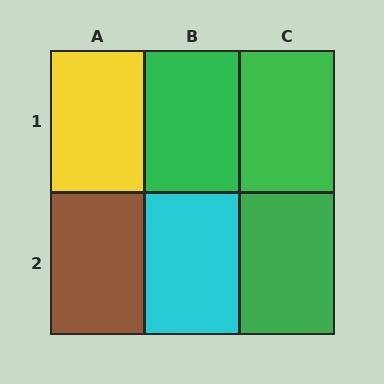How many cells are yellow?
1 cell is yellow.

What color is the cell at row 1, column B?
Green.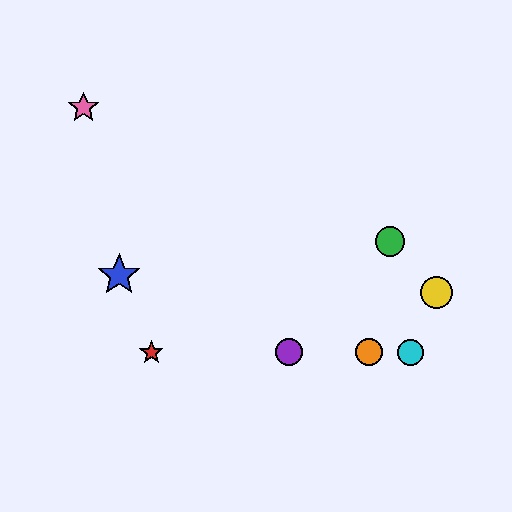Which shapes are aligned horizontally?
The red star, the purple circle, the orange circle, the cyan circle are aligned horizontally.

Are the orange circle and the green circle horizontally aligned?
No, the orange circle is at y≈352 and the green circle is at y≈242.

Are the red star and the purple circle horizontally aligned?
Yes, both are at y≈352.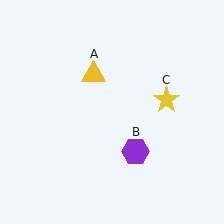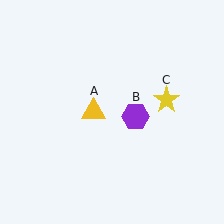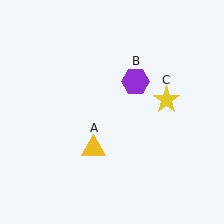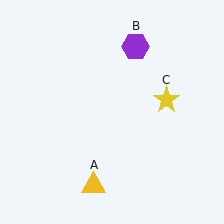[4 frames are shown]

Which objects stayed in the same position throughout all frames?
Yellow star (object C) remained stationary.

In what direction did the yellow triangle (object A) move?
The yellow triangle (object A) moved down.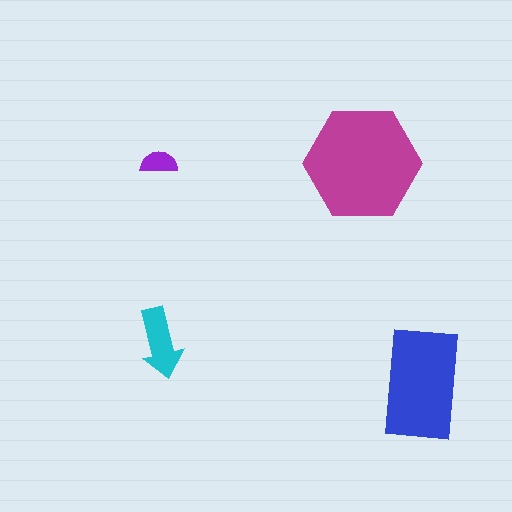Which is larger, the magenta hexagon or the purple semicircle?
The magenta hexagon.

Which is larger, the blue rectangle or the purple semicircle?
The blue rectangle.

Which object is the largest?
The magenta hexagon.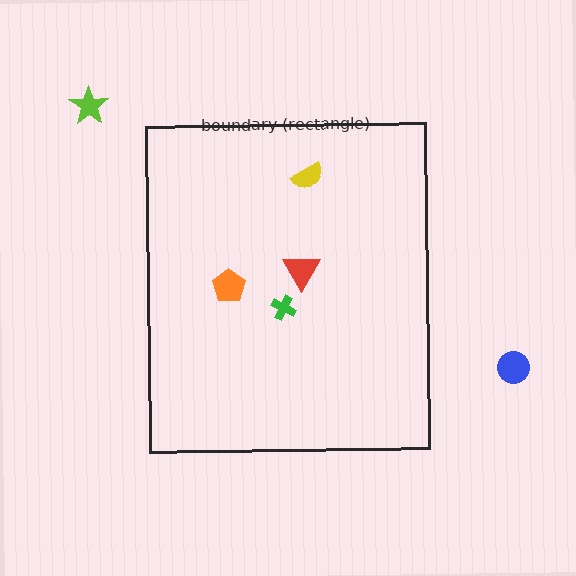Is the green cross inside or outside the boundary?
Inside.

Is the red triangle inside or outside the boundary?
Inside.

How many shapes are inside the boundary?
4 inside, 2 outside.